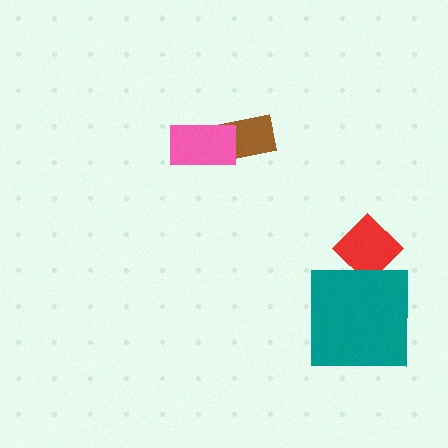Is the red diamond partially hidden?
Yes, it is partially covered by another shape.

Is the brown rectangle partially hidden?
Yes, it is partially covered by another shape.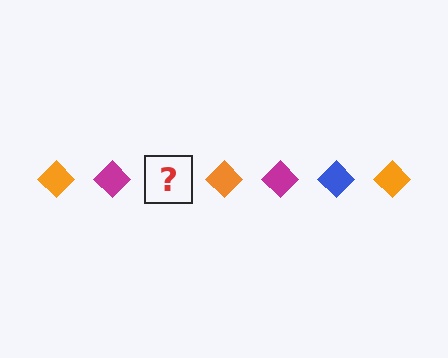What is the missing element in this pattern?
The missing element is a blue diamond.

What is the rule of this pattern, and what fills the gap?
The rule is that the pattern cycles through orange, magenta, blue diamonds. The gap should be filled with a blue diamond.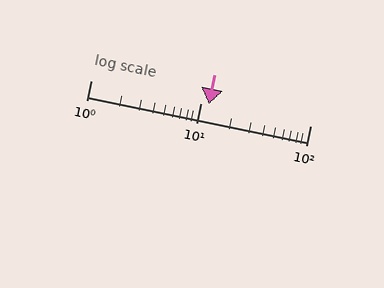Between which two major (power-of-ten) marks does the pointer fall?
The pointer is between 10 and 100.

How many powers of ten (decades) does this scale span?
The scale spans 2 decades, from 1 to 100.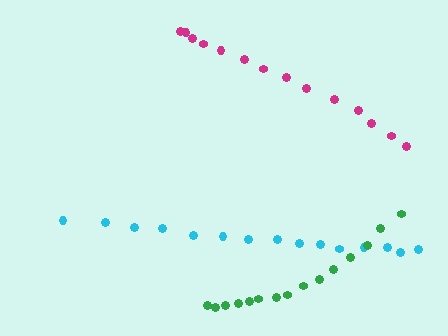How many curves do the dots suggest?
There are 3 distinct paths.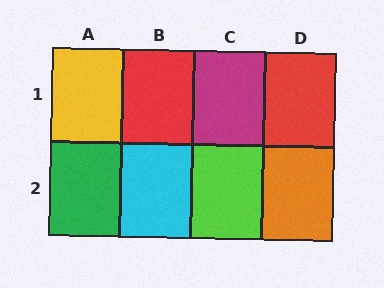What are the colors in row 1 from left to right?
Yellow, red, magenta, red.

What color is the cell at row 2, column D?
Orange.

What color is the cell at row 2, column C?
Lime.